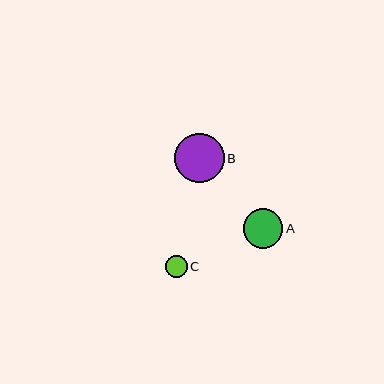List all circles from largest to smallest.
From largest to smallest: B, A, C.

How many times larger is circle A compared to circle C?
Circle A is approximately 1.8 times the size of circle C.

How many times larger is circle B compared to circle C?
Circle B is approximately 2.3 times the size of circle C.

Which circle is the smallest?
Circle C is the smallest with a size of approximately 22 pixels.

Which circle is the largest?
Circle B is the largest with a size of approximately 50 pixels.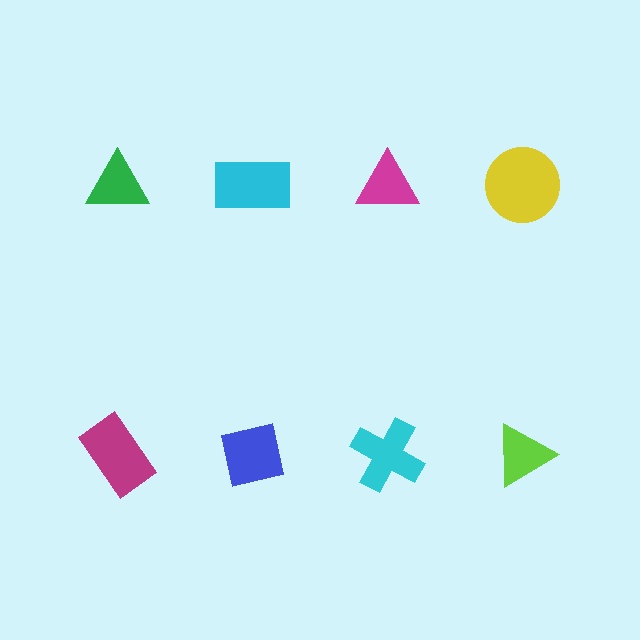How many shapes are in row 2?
4 shapes.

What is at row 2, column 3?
A cyan cross.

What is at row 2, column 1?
A magenta rectangle.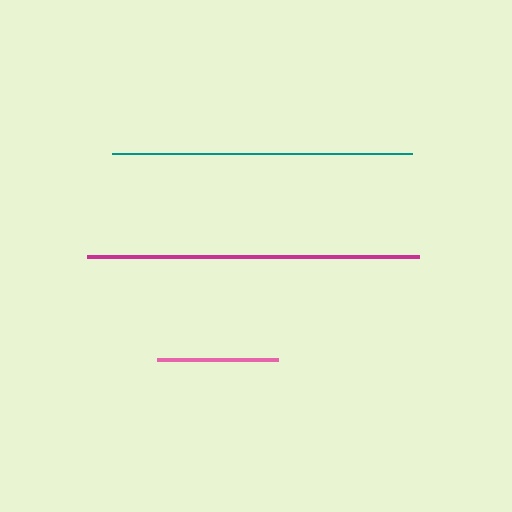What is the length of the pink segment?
The pink segment is approximately 121 pixels long.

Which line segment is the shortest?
The pink line is the shortest at approximately 121 pixels.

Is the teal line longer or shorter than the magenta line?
The magenta line is longer than the teal line.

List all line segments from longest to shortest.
From longest to shortest: magenta, teal, pink.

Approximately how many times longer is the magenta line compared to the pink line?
The magenta line is approximately 2.7 times the length of the pink line.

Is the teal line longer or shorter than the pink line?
The teal line is longer than the pink line.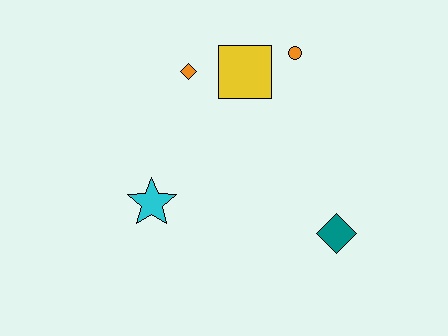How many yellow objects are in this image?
There is 1 yellow object.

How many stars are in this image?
There is 1 star.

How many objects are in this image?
There are 5 objects.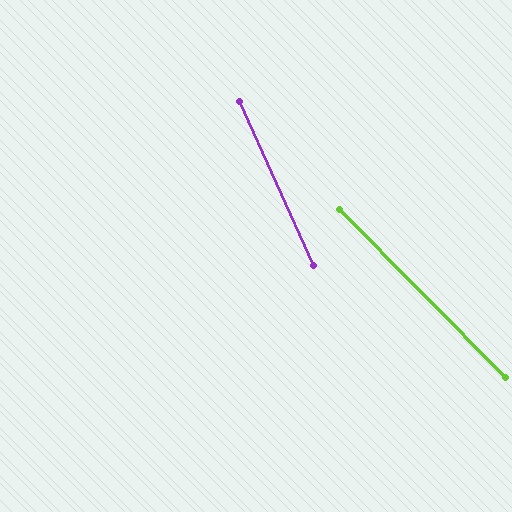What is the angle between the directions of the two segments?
Approximately 20 degrees.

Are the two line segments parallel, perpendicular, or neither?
Neither parallel nor perpendicular — they differ by about 20°.